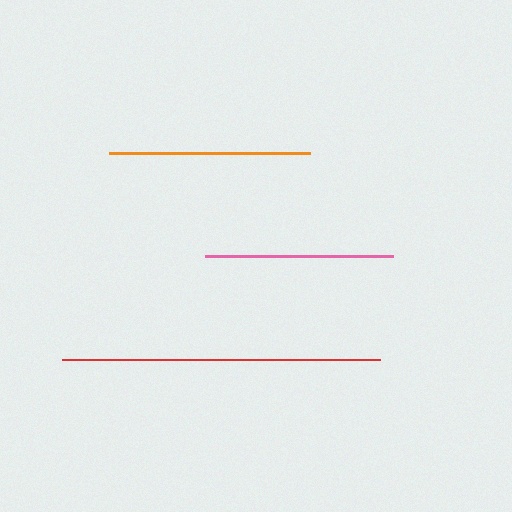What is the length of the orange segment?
The orange segment is approximately 201 pixels long.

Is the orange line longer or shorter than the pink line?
The orange line is longer than the pink line.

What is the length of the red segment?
The red segment is approximately 318 pixels long.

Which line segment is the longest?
The red line is the longest at approximately 318 pixels.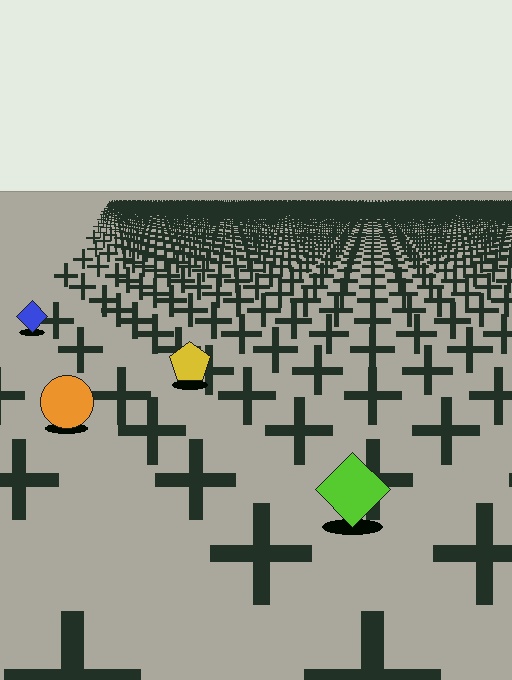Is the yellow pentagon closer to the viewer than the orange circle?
No. The orange circle is closer — you can tell from the texture gradient: the ground texture is coarser near it.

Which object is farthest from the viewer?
The blue diamond is farthest from the viewer. It appears smaller and the ground texture around it is denser.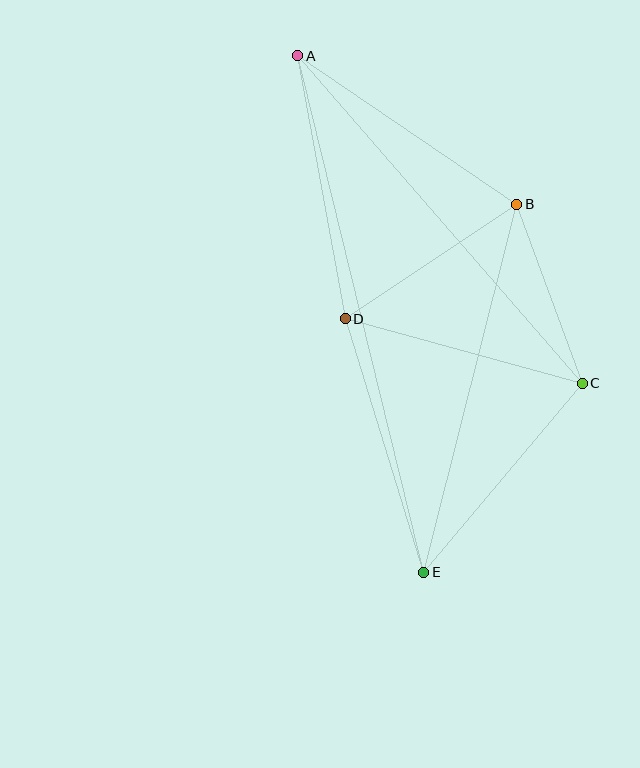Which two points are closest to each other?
Points B and C are closest to each other.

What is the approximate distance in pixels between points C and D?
The distance between C and D is approximately 246 pixels.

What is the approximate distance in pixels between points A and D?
The distance between A and D is approximately 267 pixels.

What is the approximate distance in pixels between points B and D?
The distance between B and D is approximately 206 pixels.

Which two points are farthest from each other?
Points A and E are farthest from each other.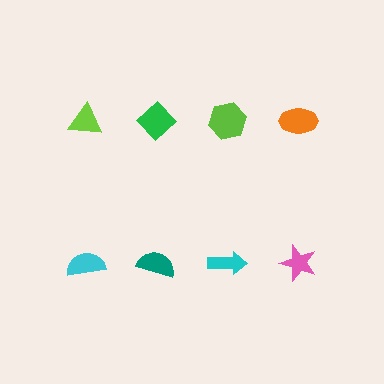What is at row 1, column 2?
A green diamond.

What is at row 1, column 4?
An orange ellipse.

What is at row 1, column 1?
A lime triangle.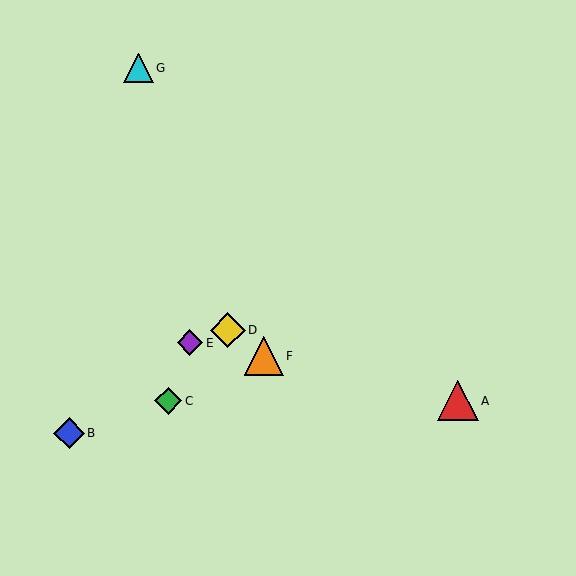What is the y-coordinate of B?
Object B is at y≈433.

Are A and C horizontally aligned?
Yes, both are at y≈401.